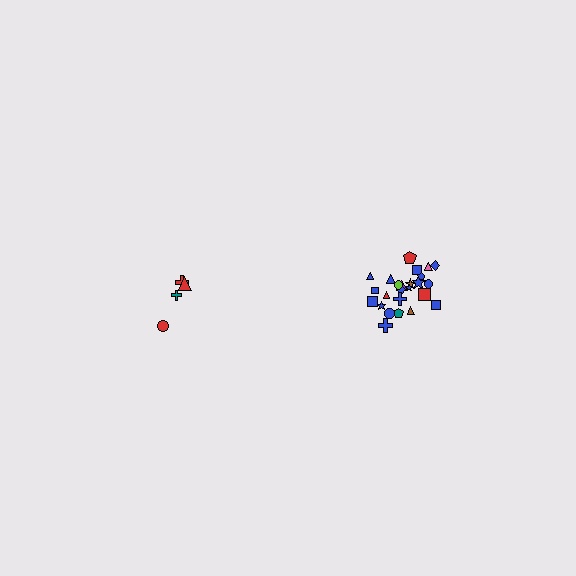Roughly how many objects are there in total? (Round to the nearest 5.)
Roughly 30 objects in total.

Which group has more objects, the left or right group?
The right group.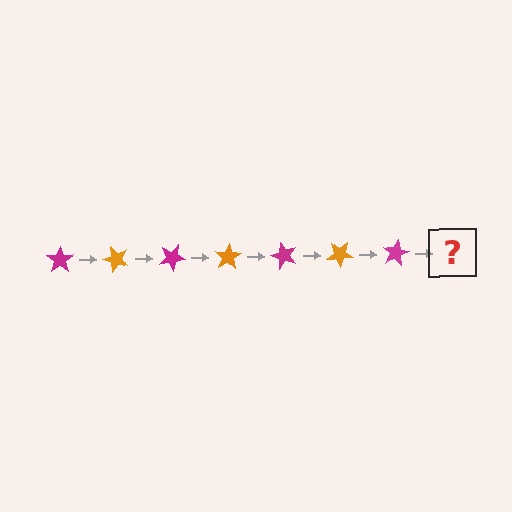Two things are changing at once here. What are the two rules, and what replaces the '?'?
The two rules are that it rotates 50 degrees each step and the color cycles through magenta and orange. The '?' should be an orange star, rotated 350 degrees from the start.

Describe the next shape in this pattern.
It should be an orange star, rotated 350 degrees from the start.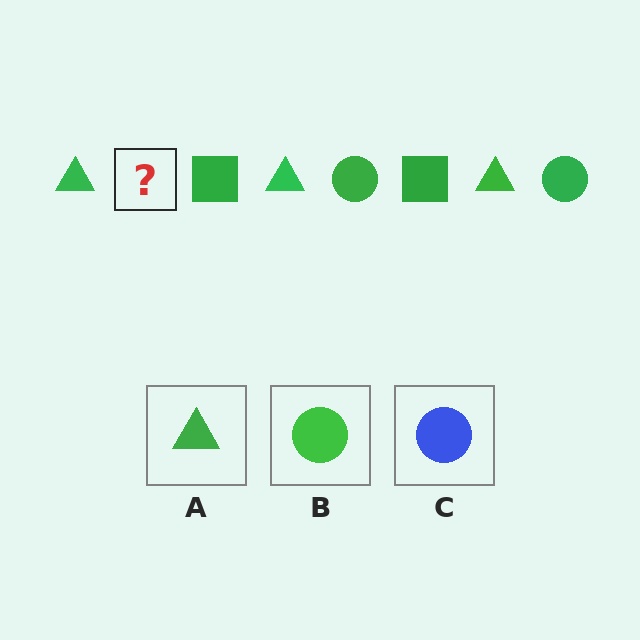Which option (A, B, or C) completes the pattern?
B.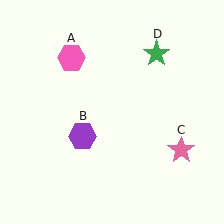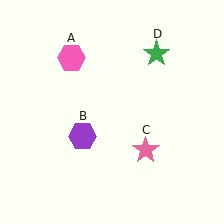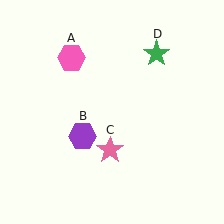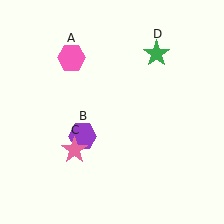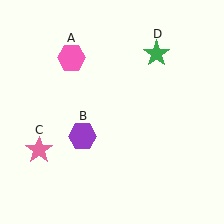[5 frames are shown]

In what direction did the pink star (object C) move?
The pink star (object C) moved left.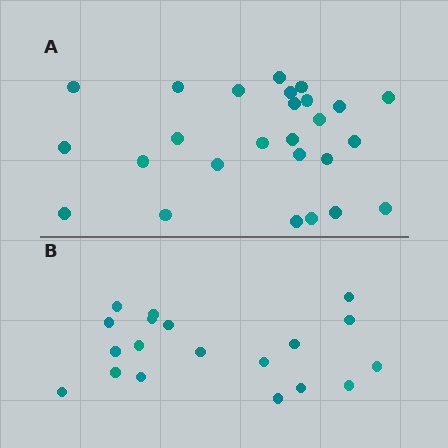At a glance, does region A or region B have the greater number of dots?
Region A (the top region) has more dots.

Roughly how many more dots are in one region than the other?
Region A has roughly 8 or so more dots than region B.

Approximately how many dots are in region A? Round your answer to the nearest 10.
About 30 dots. (The exact count is 26, which rounds to 30.)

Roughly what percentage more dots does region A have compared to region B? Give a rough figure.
About 35% more.